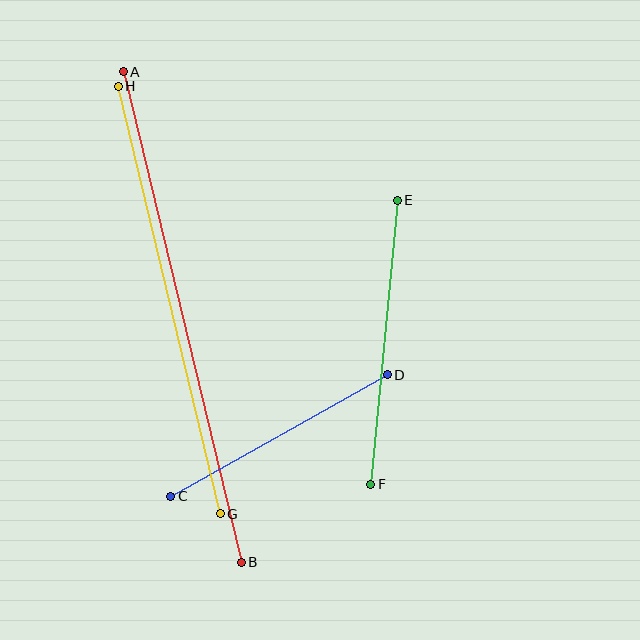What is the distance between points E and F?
The distance is approximately 285 pixels.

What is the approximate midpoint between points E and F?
The midpoint is at approximately (384, 342) pixels.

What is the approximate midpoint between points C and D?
The midpoint is at approximately (279, 435) pixels.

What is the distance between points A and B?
The distance is approximately 505 pixels.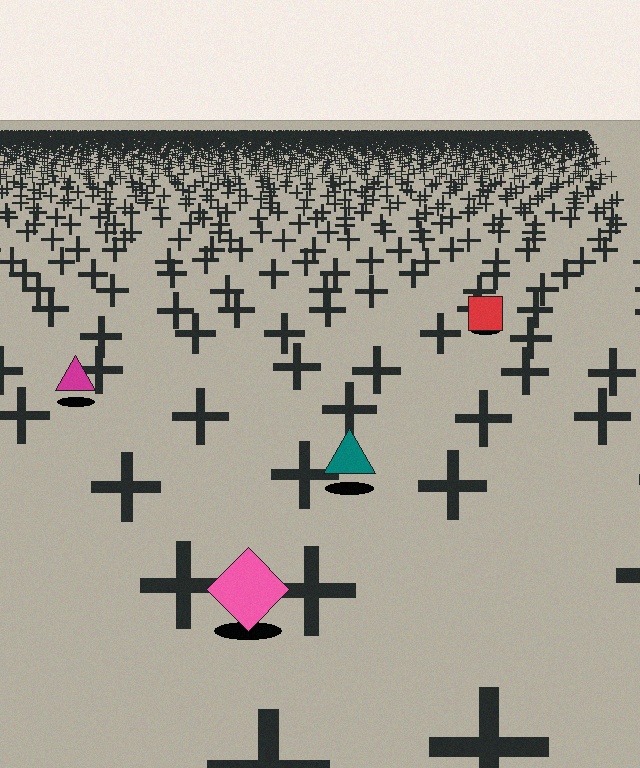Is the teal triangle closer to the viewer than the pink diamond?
No. The pink diamond is closer — you can tell from the texture gradient: the ground texture is coarser near it.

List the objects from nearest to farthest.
From nearest to farthest: the pink diamond, the teal triangle, the magenta triangle, the red square.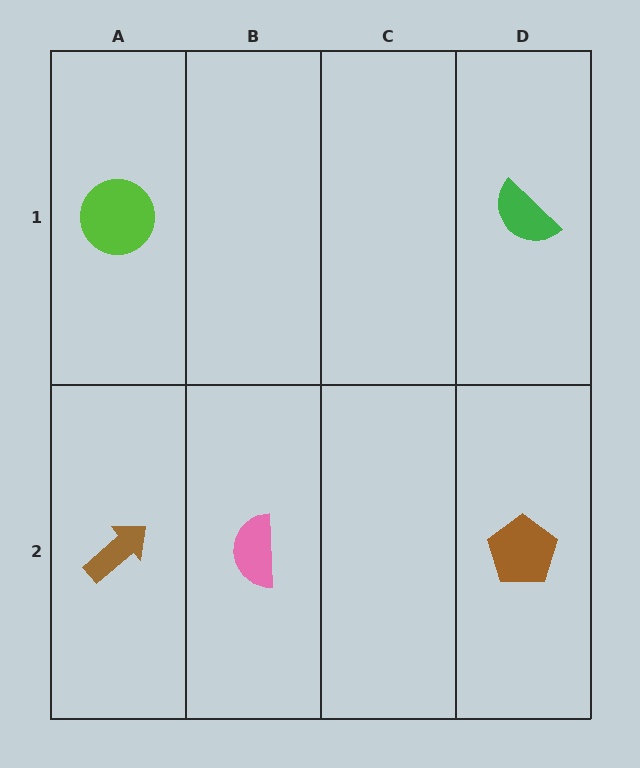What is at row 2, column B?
A pink semicircle.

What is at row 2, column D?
A brown pentagon.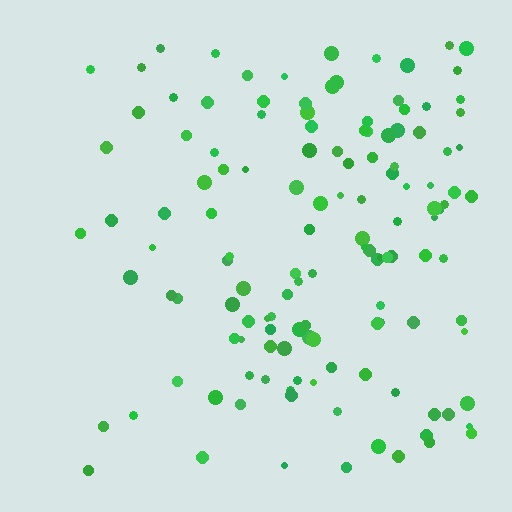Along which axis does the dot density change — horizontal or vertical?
Horizontal.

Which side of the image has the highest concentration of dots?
The right.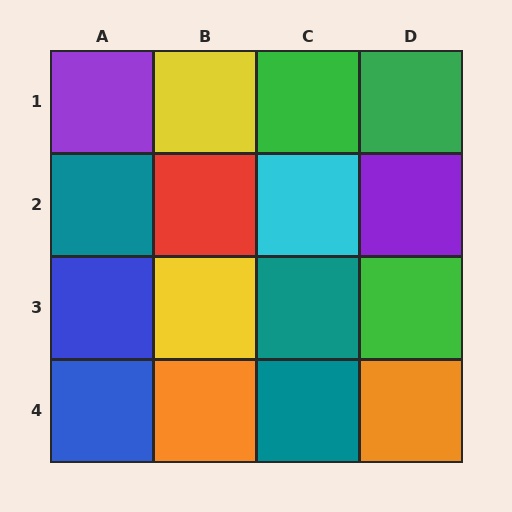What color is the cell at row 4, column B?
Orange.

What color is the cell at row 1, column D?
Green.